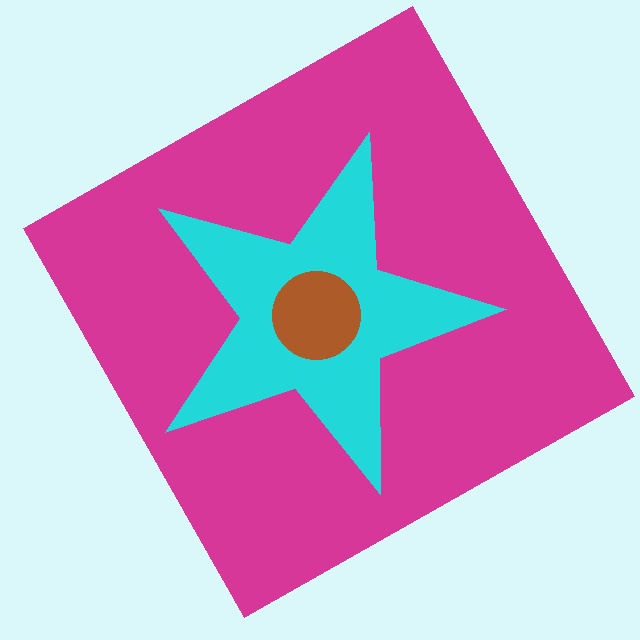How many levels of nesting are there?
3.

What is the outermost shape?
The magenta square.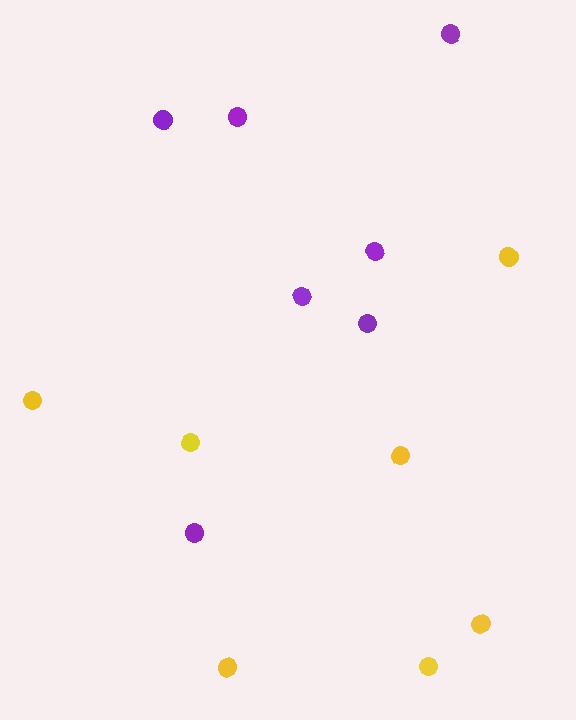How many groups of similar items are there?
There are 2 groups: one group of yellow circles (7) and one group of purple circles (7).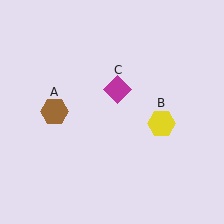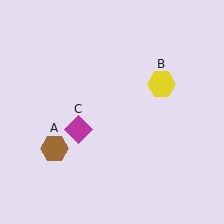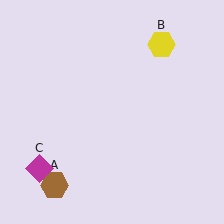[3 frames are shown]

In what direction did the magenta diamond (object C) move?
The magenta diamond (object C) moved down and to the left.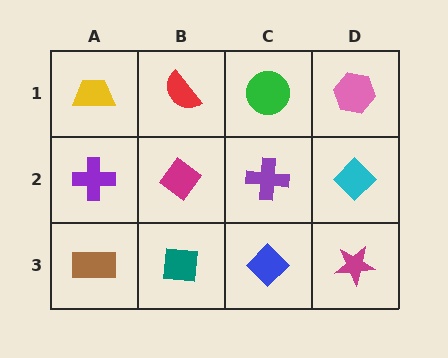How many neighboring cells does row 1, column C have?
3.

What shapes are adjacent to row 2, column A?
A yellow trapezoid (row 1, column A), a brown rectangle (row 3, column A), a magenta diamond (row 2, column B).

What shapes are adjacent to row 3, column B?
A magenta diamond (row 2, column B), a brown rectangle (row 3, column A), a blue diamond (row 3, column C).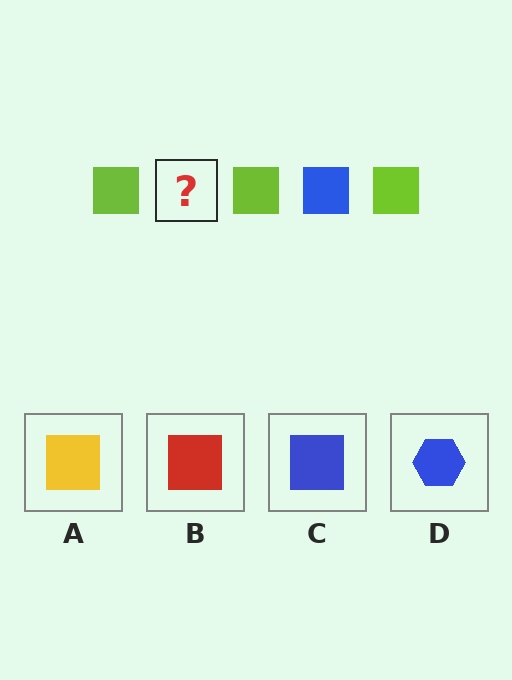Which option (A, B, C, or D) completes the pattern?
C.